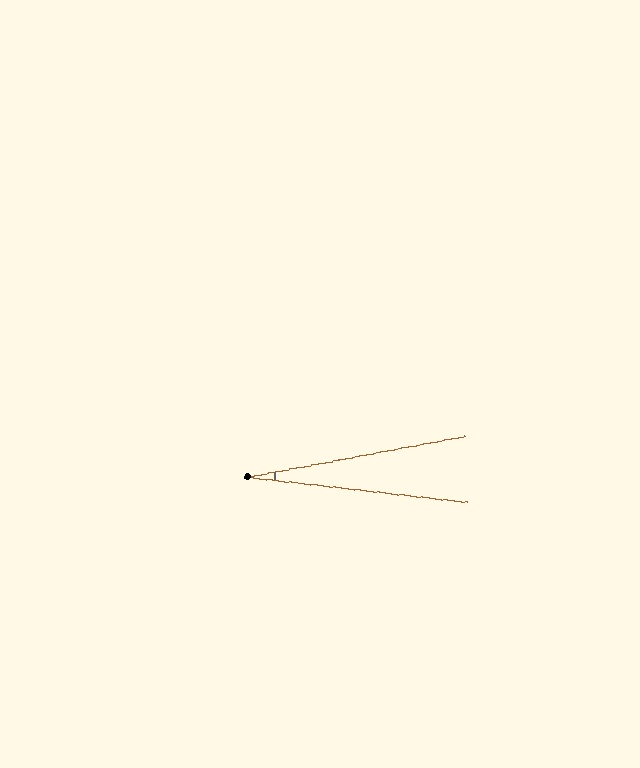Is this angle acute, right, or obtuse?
It is acute.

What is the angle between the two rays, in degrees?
Approximately 17 degrees.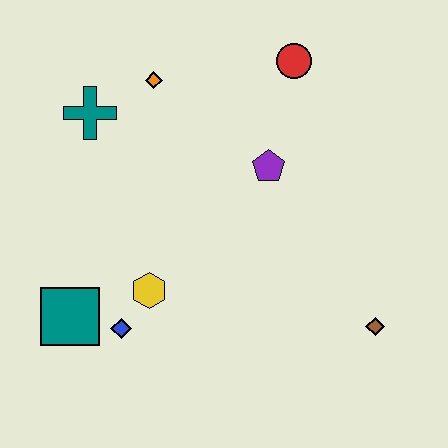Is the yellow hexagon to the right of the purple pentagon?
No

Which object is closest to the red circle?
The purple pentagon is closest to the red circle.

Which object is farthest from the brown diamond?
The teal cross is farthest from the brown diamond.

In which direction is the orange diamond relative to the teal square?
The orange diamond is above the teal square.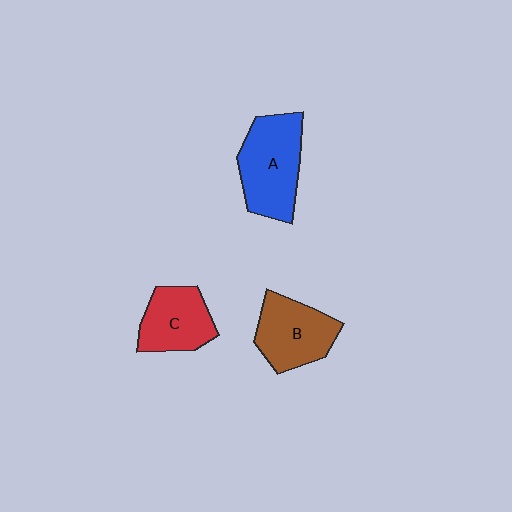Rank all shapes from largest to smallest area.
From largest to smallest: A (blue), B (brown), C (red).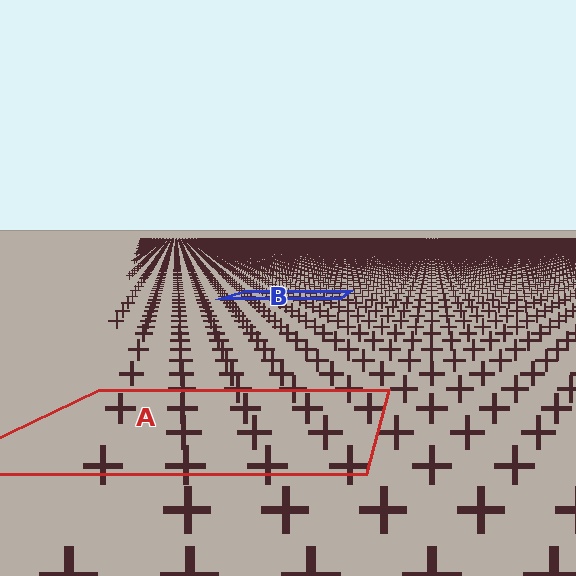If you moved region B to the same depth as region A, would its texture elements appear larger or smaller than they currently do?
They would appear larger. At a closer depth, the same texture elements are projected at a bigger on-screen size.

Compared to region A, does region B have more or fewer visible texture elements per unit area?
Region B has more texture elements per unit area — they are packed more densely because it is farther away.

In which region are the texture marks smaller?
The texture marks are smaller in region B, because it is farther away.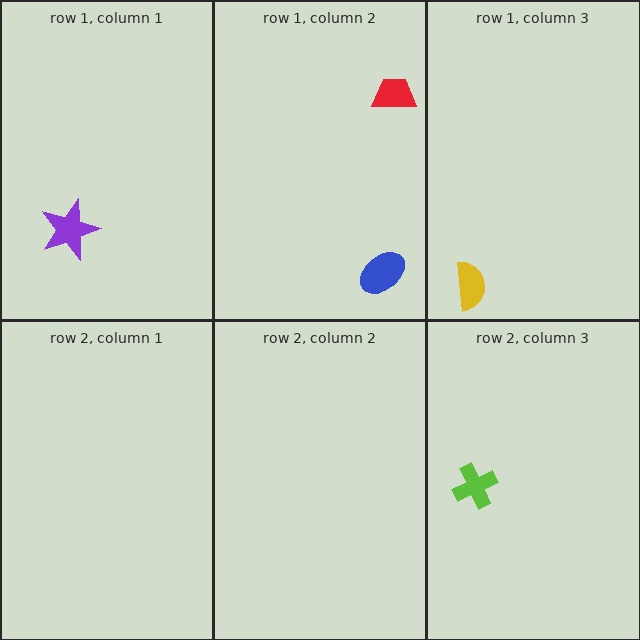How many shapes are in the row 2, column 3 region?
1.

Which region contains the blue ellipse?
The row 1, column 2 region.